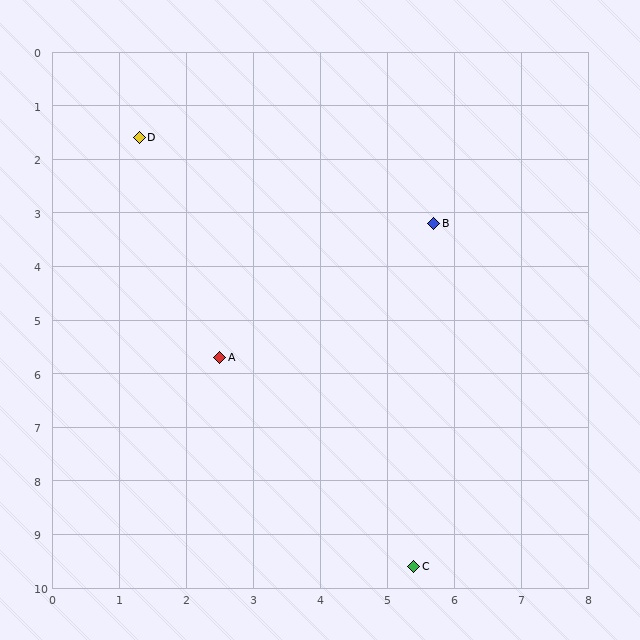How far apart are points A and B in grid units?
Points A and B are about 4.1 grid units apart.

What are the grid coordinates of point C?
Point C is at approximately (5.4, 9.6).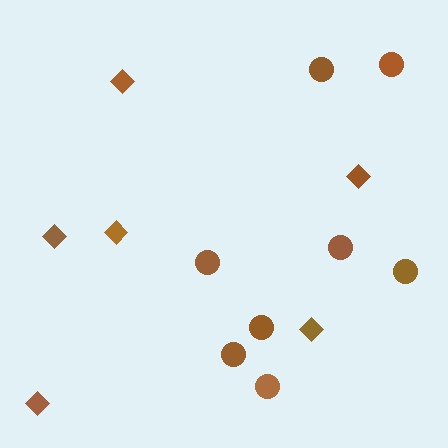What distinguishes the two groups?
There are 2 groups: one group of circles (8) and one group of diamonds (6).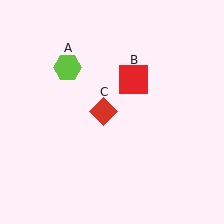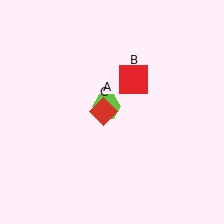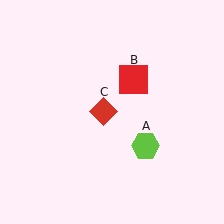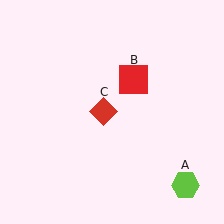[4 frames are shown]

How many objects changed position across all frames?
1 object changed position: lime hexagon (object A).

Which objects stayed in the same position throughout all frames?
Red square (object B) and red diamond (object C) remained stationary.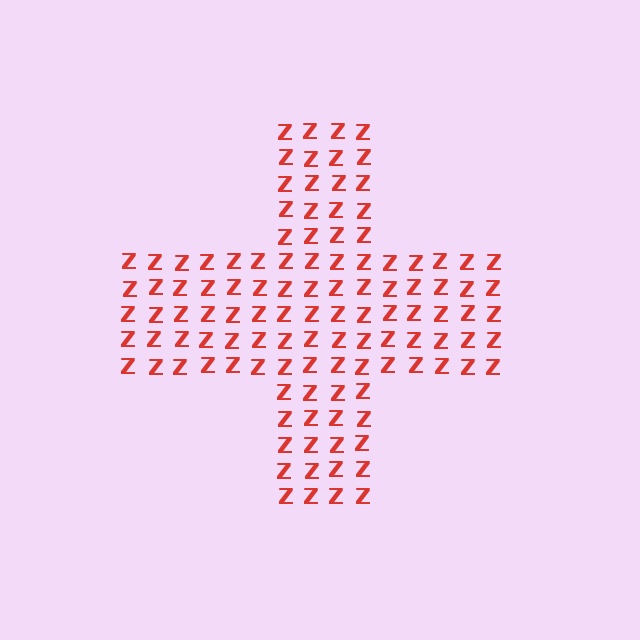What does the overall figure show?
The overall figure shows a cross.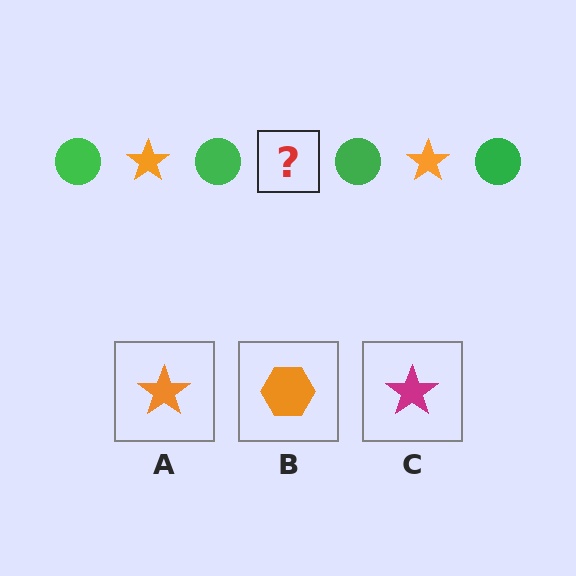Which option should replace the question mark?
Option A.